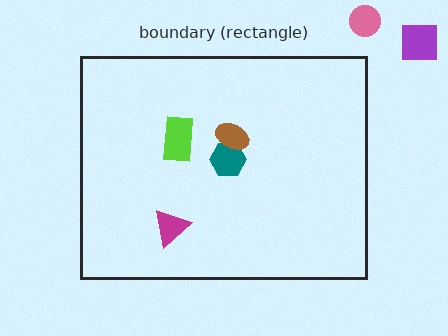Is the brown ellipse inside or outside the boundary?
Inside.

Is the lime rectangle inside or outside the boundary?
Inside.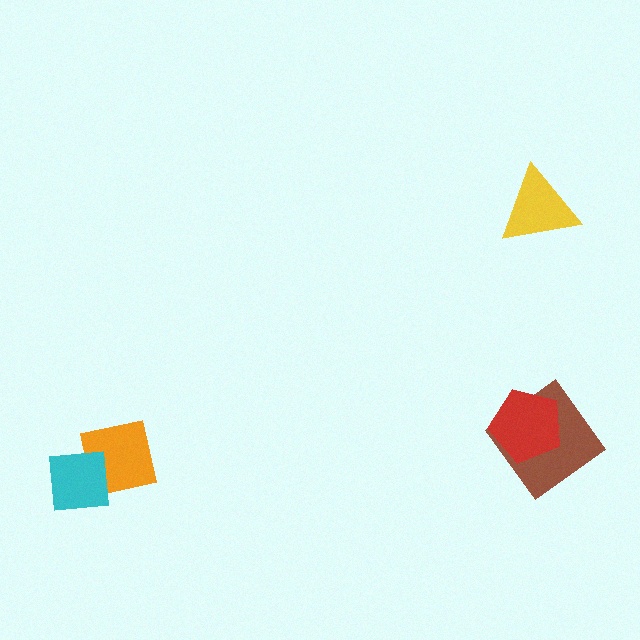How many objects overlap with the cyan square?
1 object overlaps with the cyan square.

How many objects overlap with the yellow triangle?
0 objects overlap with the yellow triangle.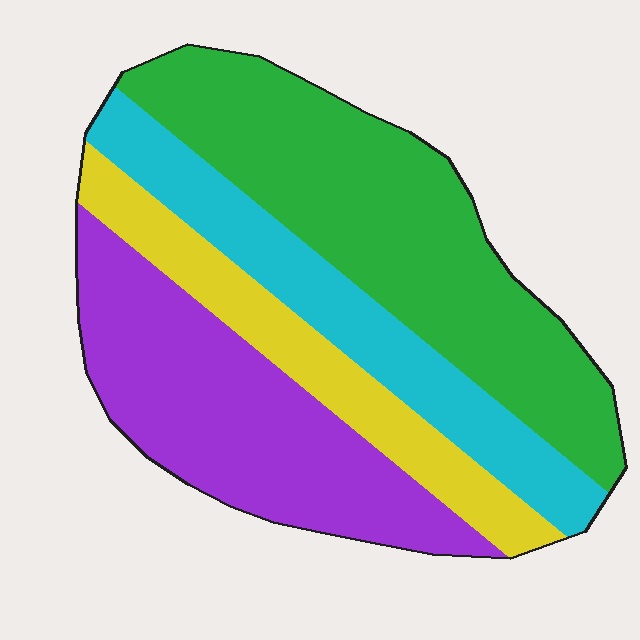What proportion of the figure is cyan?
Cyan covers about 20% of the figure.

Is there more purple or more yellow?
Purple.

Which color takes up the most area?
Green, at roughly 35%.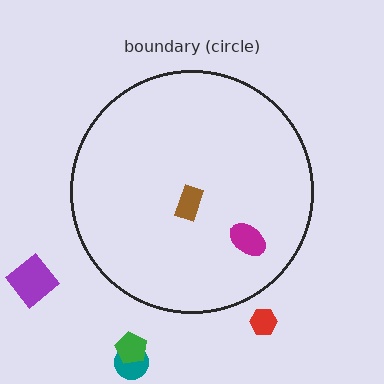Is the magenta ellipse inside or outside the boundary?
Inside.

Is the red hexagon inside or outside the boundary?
Outside.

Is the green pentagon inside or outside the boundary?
Outside.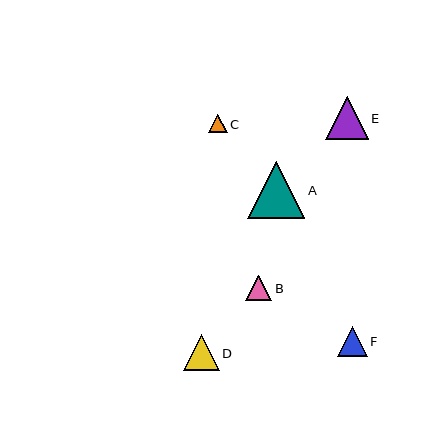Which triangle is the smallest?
Triangle C is the smallest with a size of approximately 19 pixels.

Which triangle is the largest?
Triangle A is the largest with a size of approximately 57 pixels.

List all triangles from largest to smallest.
From largest to smallest: A, E, D, F, B, C.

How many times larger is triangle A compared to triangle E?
Triangle A is approximately 1.3 times the size of triangle E.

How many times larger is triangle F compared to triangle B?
Triangle F is approximately 1.2 times the size of triangle B.